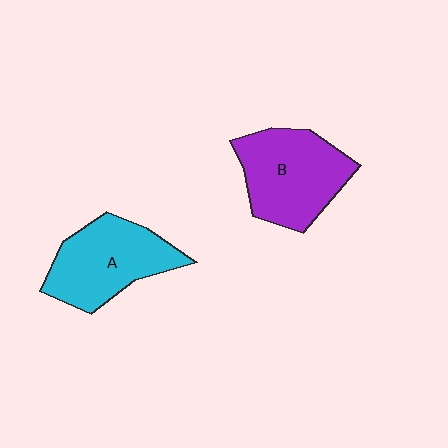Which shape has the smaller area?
Shape A (cyan).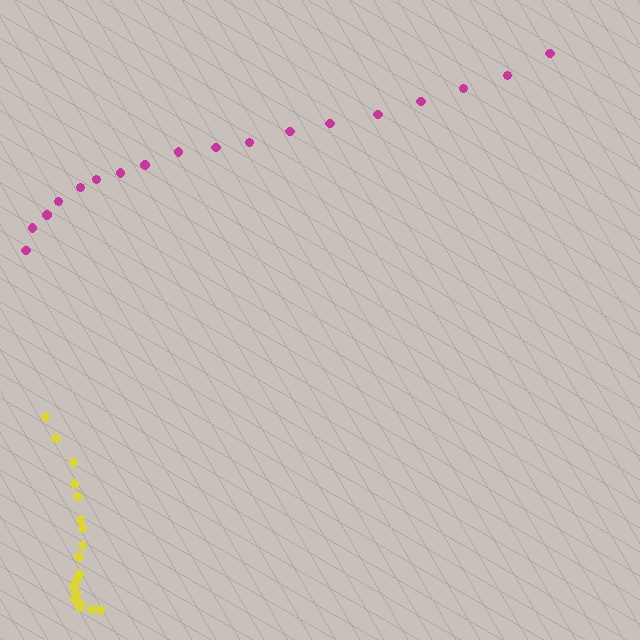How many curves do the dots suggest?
There are 2 distinct paths.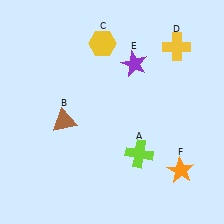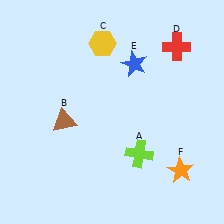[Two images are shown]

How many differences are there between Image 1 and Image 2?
There are 2 differences between the two images.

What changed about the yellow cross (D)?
In Image 1, D is yellow. In Image 2, it changed to red.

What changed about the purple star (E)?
In Image 1, E is purple. In Image 2, it changed to blue.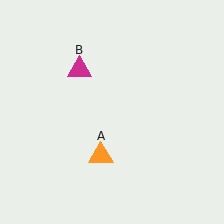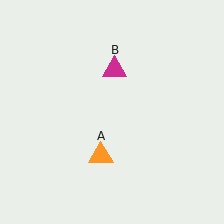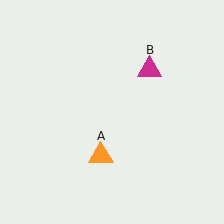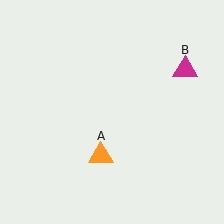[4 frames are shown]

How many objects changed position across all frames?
1 object changed position: magenta triangle (object B).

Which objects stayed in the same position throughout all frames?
Orange triangle (object A) remained stationary.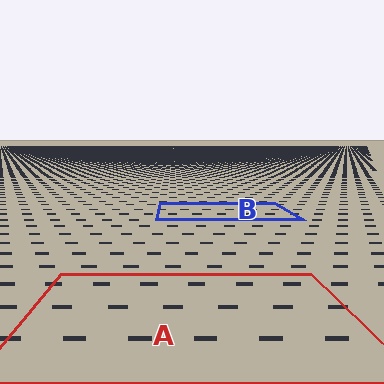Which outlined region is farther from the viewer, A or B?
Region B is farther from the viewer — the texture elements inside it appear smaller and more densely packed.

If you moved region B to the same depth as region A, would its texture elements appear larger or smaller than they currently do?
They would appear larger. At a closer depth, the same texture elements are projected at a bigger on-screen size.